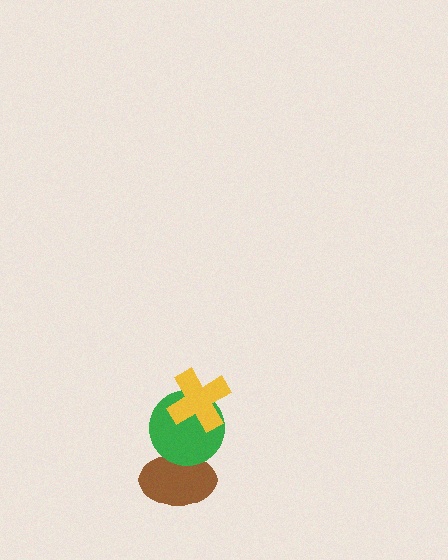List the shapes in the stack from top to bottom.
From top to bottom: the yellow cross, the green circle, the brown ellipse.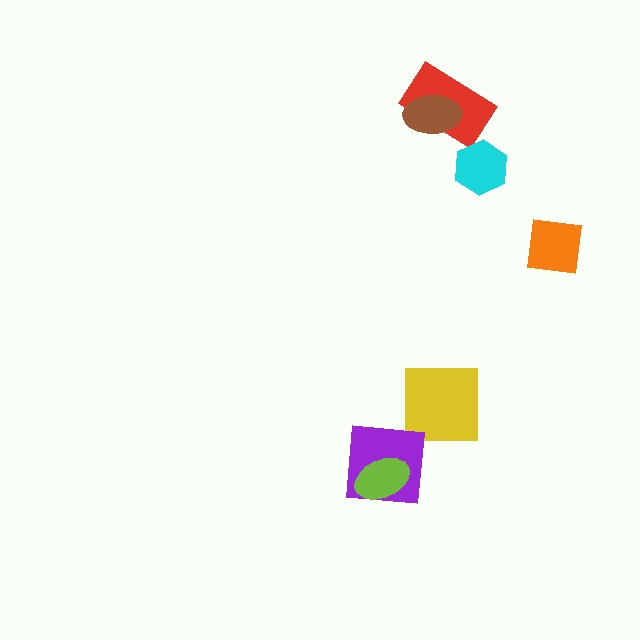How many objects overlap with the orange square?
0 objects overlap with the orange square.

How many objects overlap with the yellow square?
0 objects overlap with the yellow square.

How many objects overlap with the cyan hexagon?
0 objects overlap with the cyan hexagon.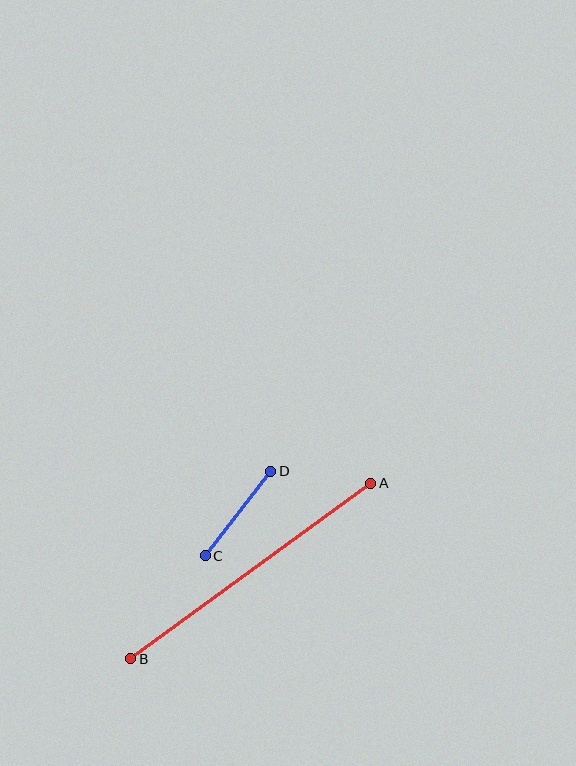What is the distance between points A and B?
The distance is approximately 297 pixels.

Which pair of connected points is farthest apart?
Points A and B are farthest apart.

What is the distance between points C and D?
The distance is approximately 107 pixels.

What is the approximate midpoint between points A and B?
The midpoint is at approximately (251, 571) pixels.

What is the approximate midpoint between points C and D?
The midpoint is at approximately (238, 514) pixels.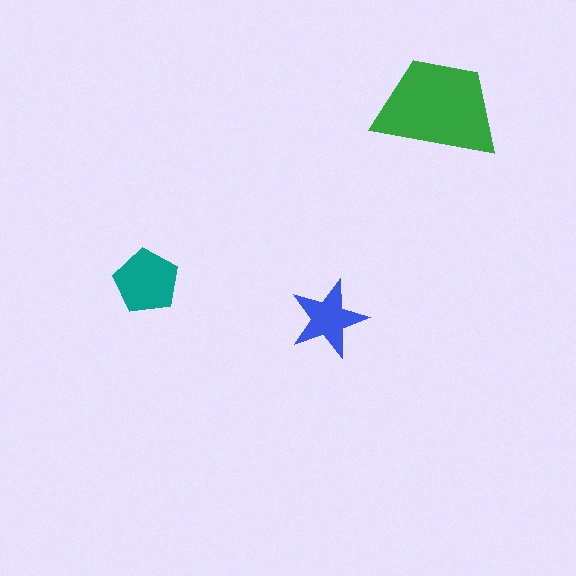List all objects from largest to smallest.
The green trapezoid, the teal pentagon, the blue star.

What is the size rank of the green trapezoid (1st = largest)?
1st.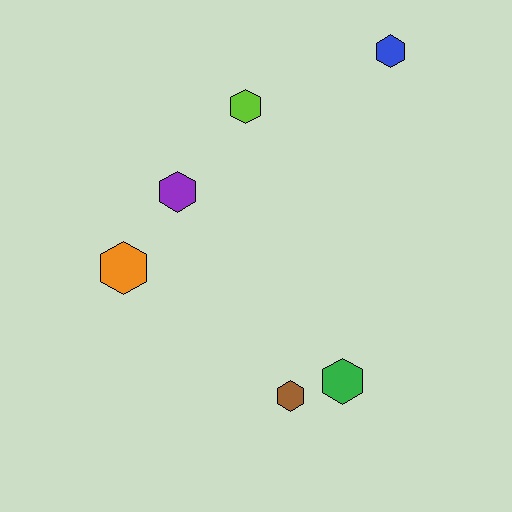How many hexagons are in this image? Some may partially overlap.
There are 6 hexagons.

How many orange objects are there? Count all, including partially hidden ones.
There is 1 orange object.